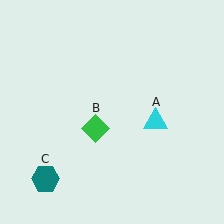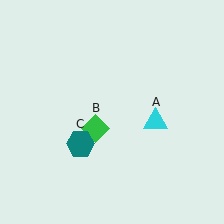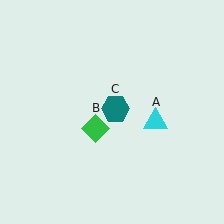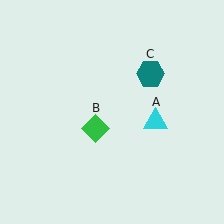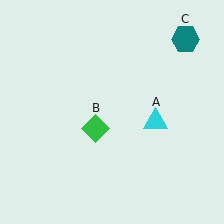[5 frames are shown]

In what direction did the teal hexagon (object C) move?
The teal hexagon (object C) moved up and to the right.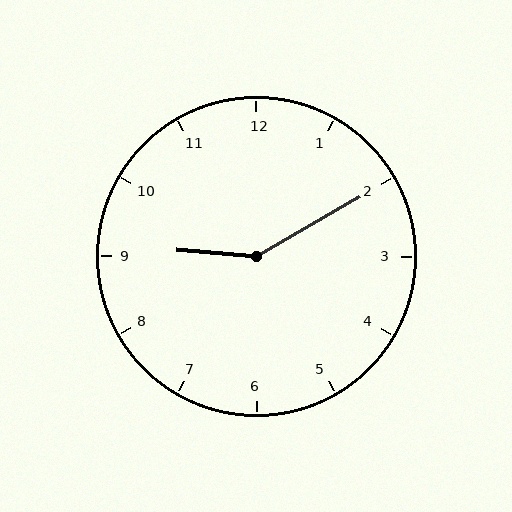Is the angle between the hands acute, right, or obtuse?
It is obtuse.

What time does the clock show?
9:10.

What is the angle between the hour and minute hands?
Approximately 145 degrees.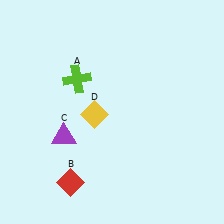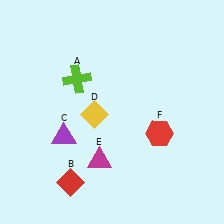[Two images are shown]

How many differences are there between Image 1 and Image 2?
There are 2 differences between the two images.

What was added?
A magenta triangle (E), a red hexagon (F) were added in Image 2.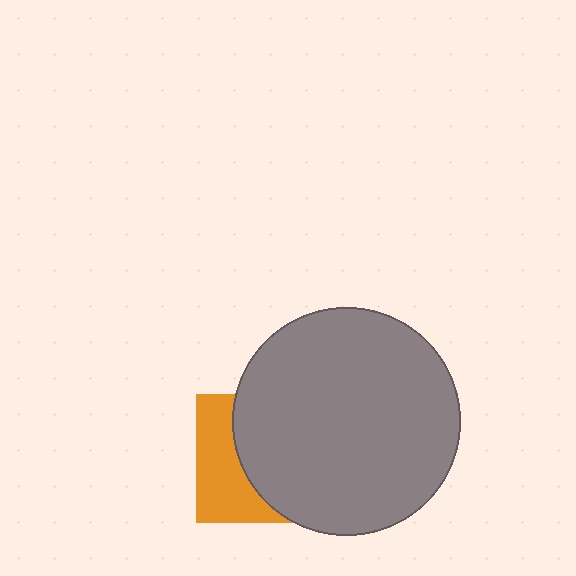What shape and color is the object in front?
The object in front is a gray circle.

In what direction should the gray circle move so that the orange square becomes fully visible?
The gray circle should move right. That is the shortest direction to clear the overlap and leave the orange square fully visible.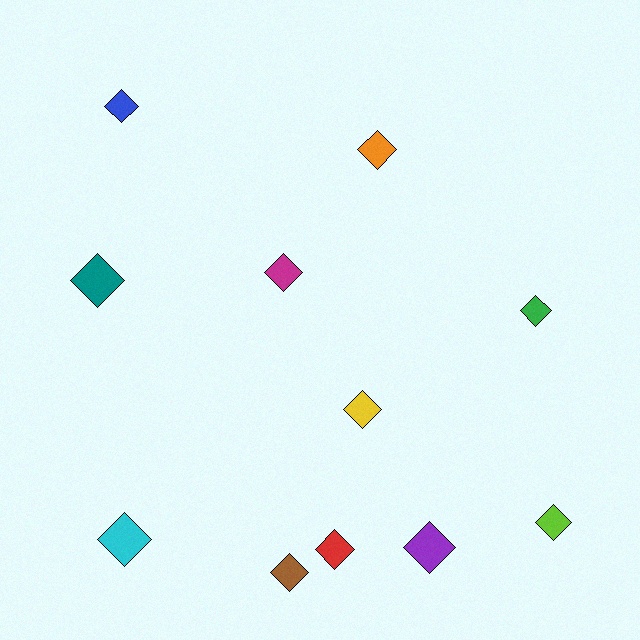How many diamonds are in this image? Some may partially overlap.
There are 11 diamonds.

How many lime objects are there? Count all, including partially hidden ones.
There is 1 lime object.